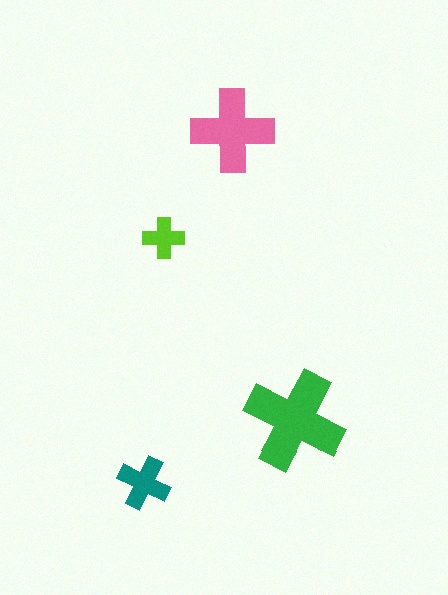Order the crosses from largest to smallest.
the green one, the pink one, the teal one, the lime one.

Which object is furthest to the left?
The teal cross is leftmost.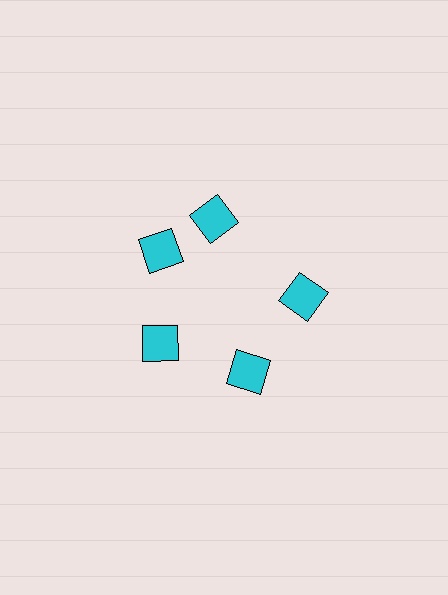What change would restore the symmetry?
The symmetry would be restored by rotating it back into even spacing with its neighbors so that all 5 squares sit at equal angles and equal distance from the center.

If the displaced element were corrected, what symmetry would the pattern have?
It would have 5-fold rotational symmetry — the pattern would map onto itself every 72 degrees.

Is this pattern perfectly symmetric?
No. The 5 cyan squares are arranged in a ring, but one element near the 1 o'clock position is rotated out of alignment along the ring, breaking the 5-fold rotational symmetry.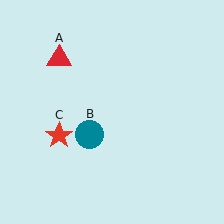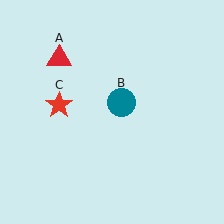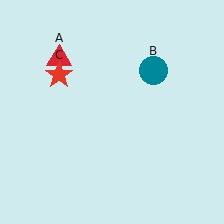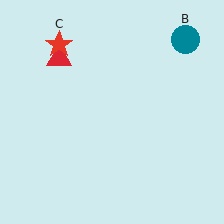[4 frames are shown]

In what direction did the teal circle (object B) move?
The teal circle (object B) moved up and to the right.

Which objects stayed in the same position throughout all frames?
Red triangle (object A) remained stationary.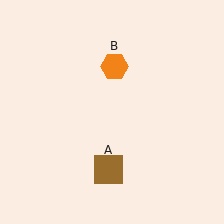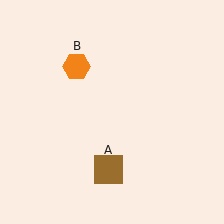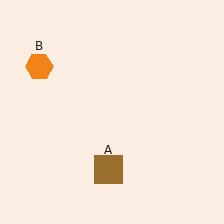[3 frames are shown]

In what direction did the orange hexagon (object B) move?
The orange hexagon (object B) moved left.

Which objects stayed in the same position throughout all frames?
Brown square (object A) remained stationary.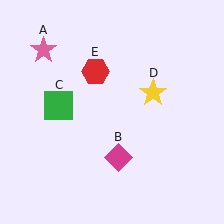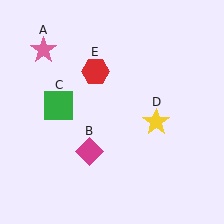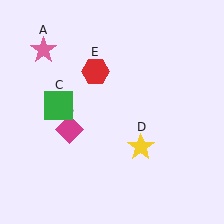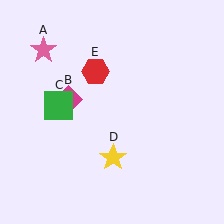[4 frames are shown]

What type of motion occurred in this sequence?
The magenta diamond (object B), yellow star (object D) rotated clockwise around the center of the scene.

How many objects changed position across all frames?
2 objects changed position: magenta diamond (object B), yellow star (object D).